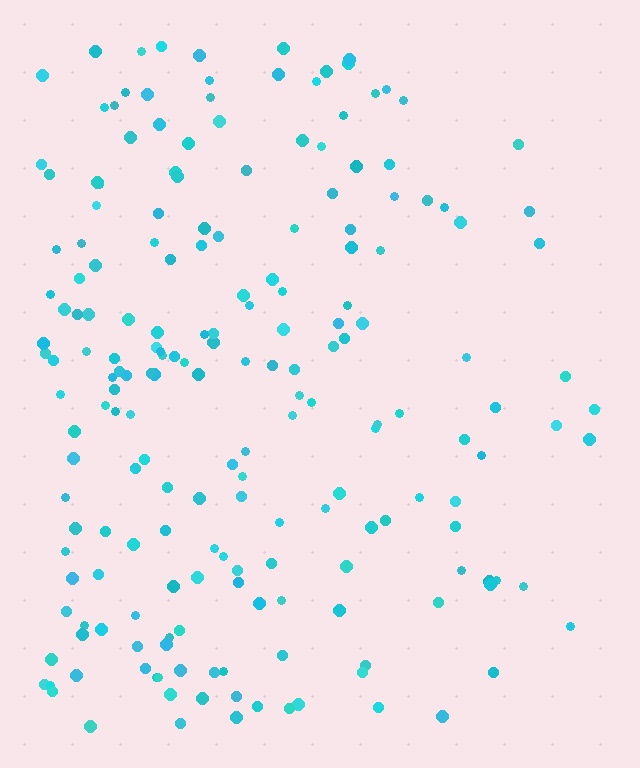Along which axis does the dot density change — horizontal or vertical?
Horizontal.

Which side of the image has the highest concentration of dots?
The left.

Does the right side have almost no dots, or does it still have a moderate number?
Still a moderate number, just noticeably fewer than the left.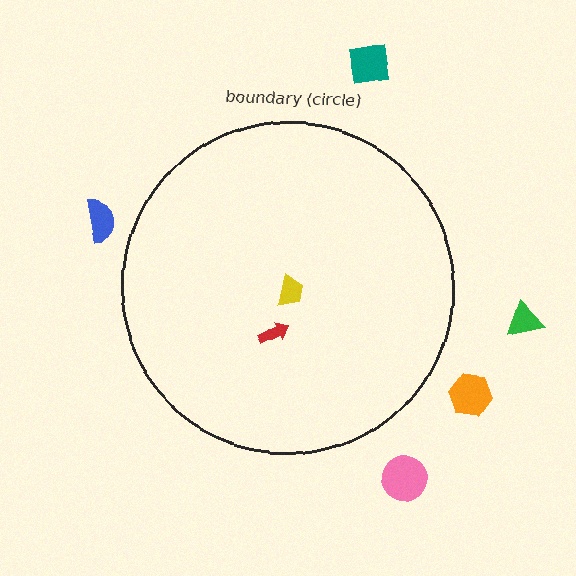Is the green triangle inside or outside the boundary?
Outside.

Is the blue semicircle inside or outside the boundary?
Outside.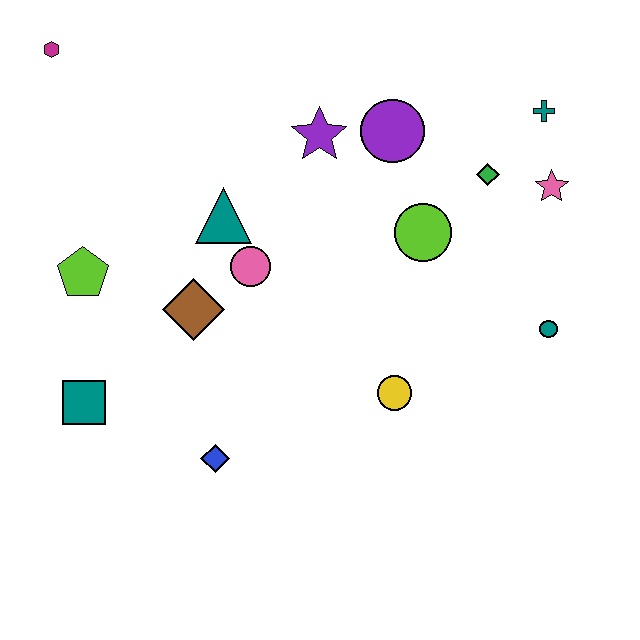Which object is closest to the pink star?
The green diamond is closest to the pink star.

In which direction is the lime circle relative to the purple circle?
The lime circle is below the purple circle.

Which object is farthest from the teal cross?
The teal square is farthest from the teal cross.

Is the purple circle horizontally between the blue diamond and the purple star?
No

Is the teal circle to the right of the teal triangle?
Yes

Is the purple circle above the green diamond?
Yes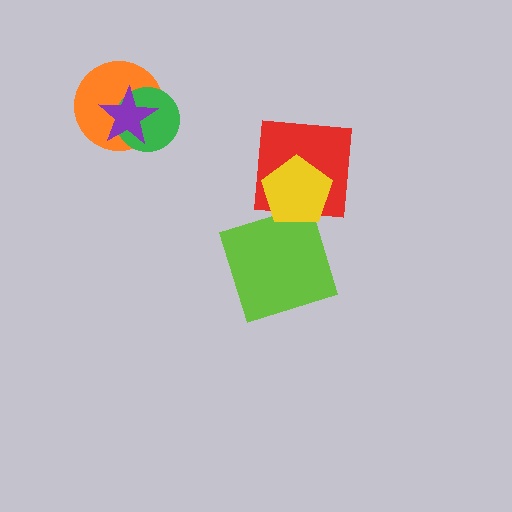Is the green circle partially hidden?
Yes, it is partially covered by another shape.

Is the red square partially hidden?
Yes, it is partially covered by another shape.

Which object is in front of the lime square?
The yellow pentagon is in front of the lime square.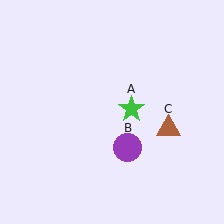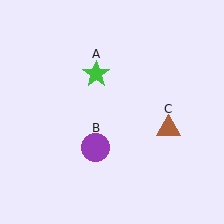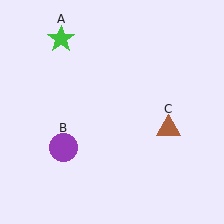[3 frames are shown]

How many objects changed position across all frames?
2 objects changed position: green star (object A), purple circle (object B).